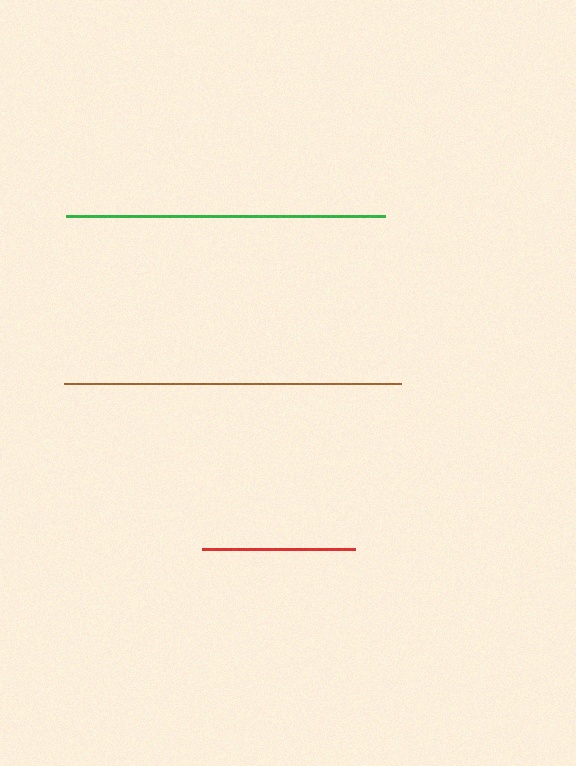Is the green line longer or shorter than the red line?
The green line is longer than the red line.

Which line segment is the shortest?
The red line is the shortest at approximately 153 pixels.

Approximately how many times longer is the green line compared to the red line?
The green line is approximately 2.1 times the length of the red line.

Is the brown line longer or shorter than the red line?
The brown line is longer than the red line.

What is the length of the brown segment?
The brown segment is approximately 336 pixels long.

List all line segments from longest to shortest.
From longest to shortest: brown, green, red.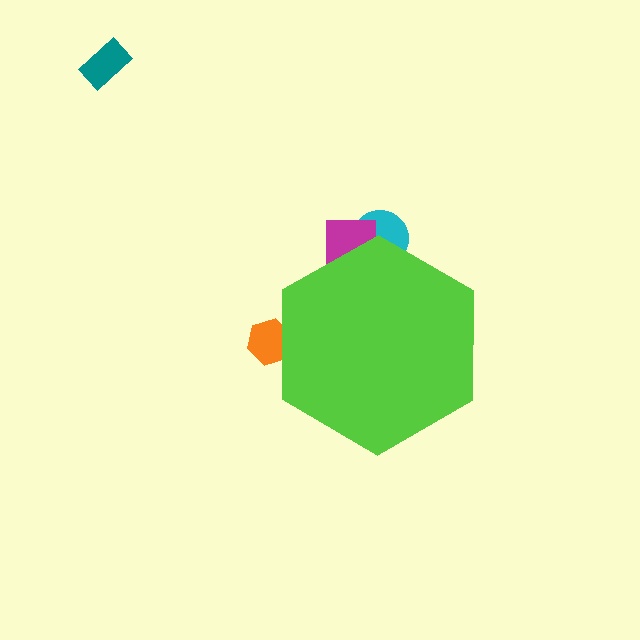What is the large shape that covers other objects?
A lime hexagon.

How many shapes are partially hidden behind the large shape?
3 shapes are partially hidden.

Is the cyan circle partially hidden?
Yes, the cyan circle is partially hidden behind the lime hexagon.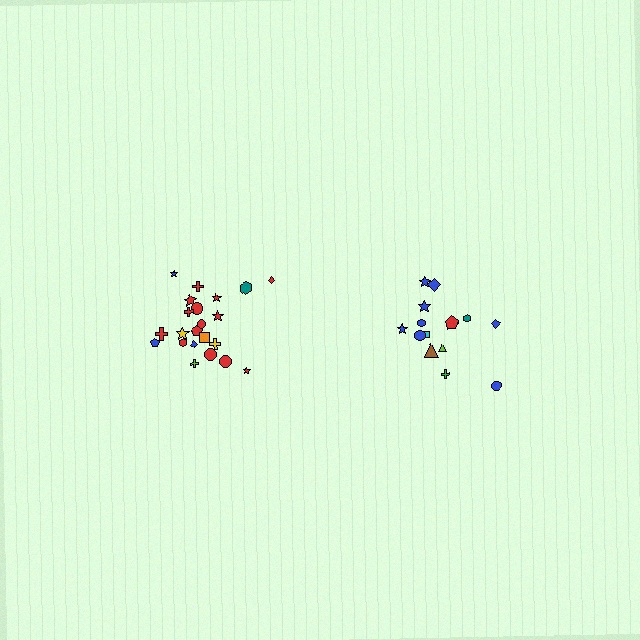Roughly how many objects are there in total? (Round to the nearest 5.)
Roughly 35 objects in total.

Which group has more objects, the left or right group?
The left group.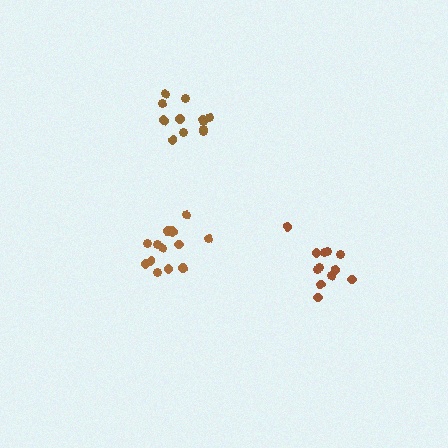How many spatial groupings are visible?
There are 3 spatial groupings.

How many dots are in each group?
Group 1: 12 dots, Group 2: 15 dots, Group 3: 12 dots (39 total).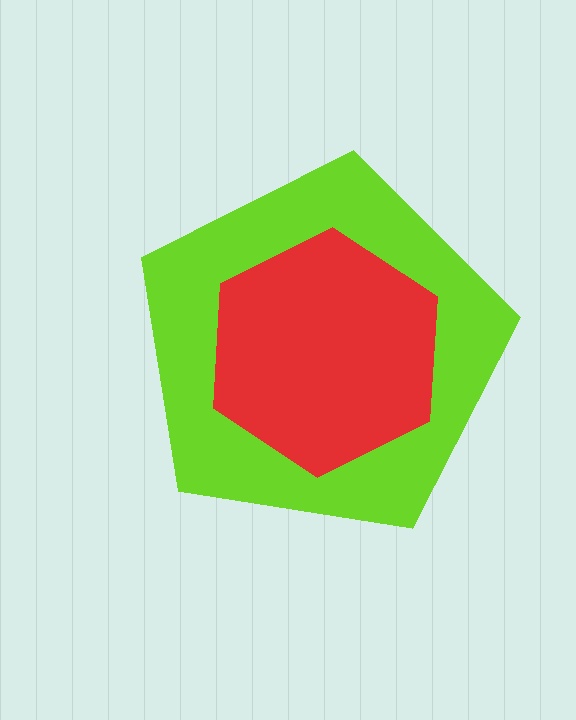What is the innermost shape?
The red hexagon.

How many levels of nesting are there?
2.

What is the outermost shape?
The lime pentagon.